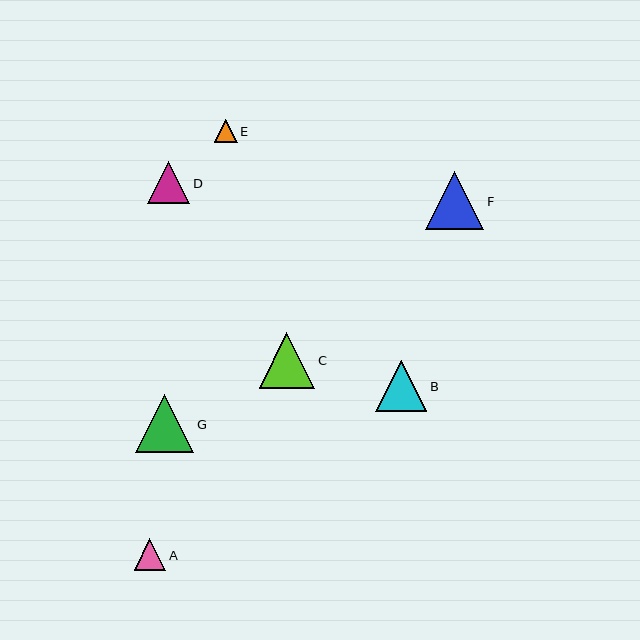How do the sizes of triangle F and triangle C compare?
Triangle F and triangle C are approximately the same size.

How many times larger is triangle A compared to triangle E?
Triangle A is approximately 1.4 times the size of triangle E.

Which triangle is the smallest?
Triangle E is the smallest with a size of approximately 23 pixels.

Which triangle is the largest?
Triangle F is the largest with a size of approximately 58 pixels.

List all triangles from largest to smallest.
From largest to smallest: F, G, C, B, D, A, E.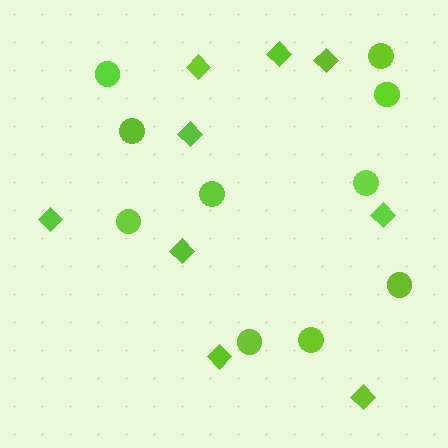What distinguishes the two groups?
There are 2 groups: one group of diamonds (9) and one group of circles (10).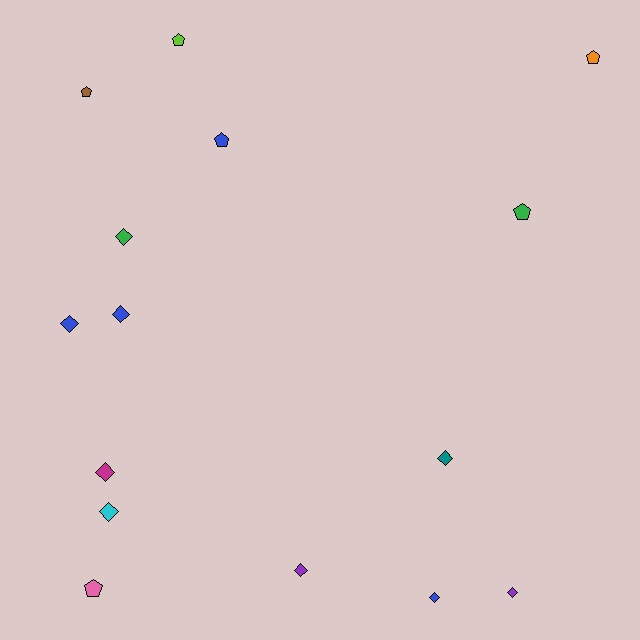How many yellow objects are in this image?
There are no yellow objects.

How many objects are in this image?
There are 15 objects.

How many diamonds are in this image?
There are 9 diamonds.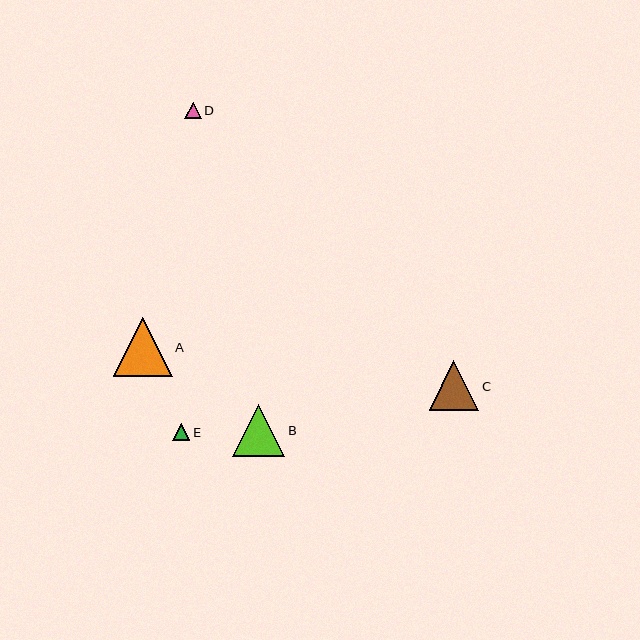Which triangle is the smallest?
Triangle D is the smallest with a size of approximately 17 pixels.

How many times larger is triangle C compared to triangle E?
Triangle C is approximately 2.9 times the size of triangle E.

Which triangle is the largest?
Triangle A is the largest with a size of approximately 59 pixels.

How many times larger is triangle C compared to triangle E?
Triangle C is approximately 2.9 times the size of triangle E.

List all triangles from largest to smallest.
From largest to smallest: A, B, C, E, D.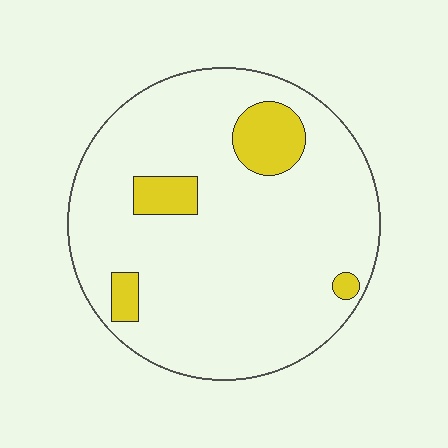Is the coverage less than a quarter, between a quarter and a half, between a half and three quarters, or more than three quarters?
Less than a quarter.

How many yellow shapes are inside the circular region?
4.